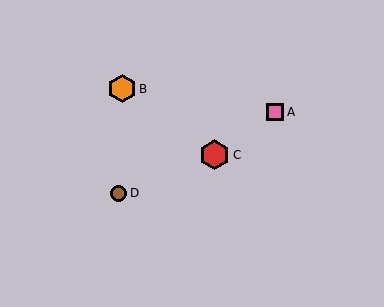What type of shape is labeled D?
Shape D is a brown circle.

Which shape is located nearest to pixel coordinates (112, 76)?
The orange hexagon (labeled B) at (122, 89) is nearest to that location.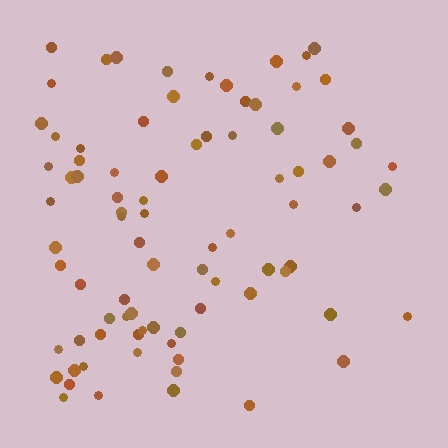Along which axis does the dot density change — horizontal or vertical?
Horizontal.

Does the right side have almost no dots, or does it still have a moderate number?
Still a moderate number, just noticeably fewer than the left.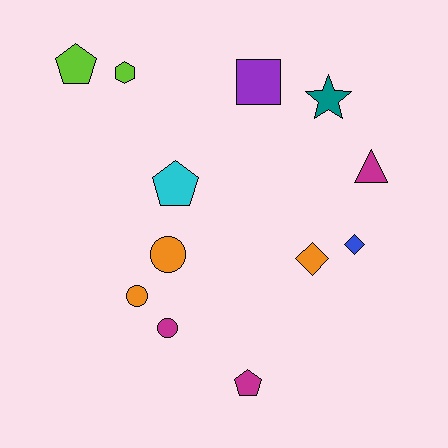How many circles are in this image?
There are 3 circles.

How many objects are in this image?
There are 12 objects.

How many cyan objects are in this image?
There is 1 cyan object.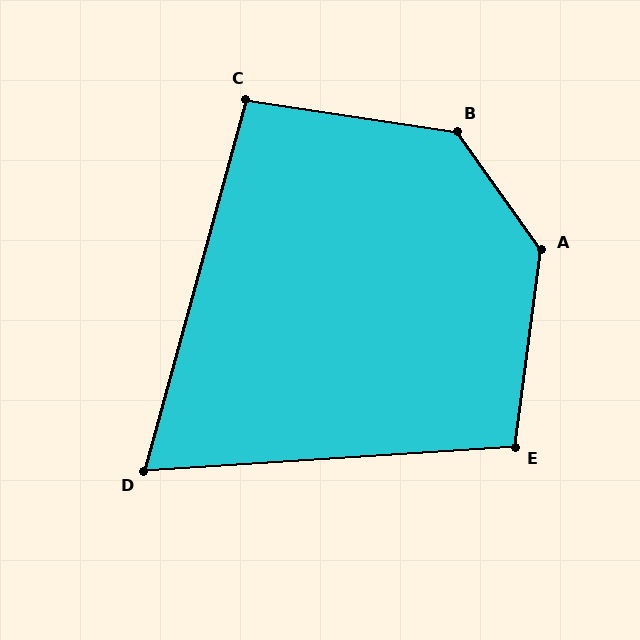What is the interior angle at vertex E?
Approximately 102 degrees (obtuse).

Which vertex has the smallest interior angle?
D, at approximately 71 degrees.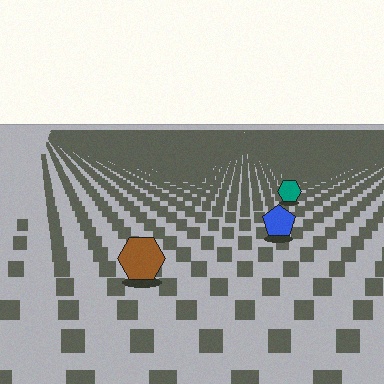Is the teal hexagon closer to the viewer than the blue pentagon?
No. The blue pentagon is closer — you can tell from the texture gradient: the ground texture is coarser near it.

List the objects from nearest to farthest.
From nearest to farthest: the brown hexagon, the blue pentagon, the teal hexagon.